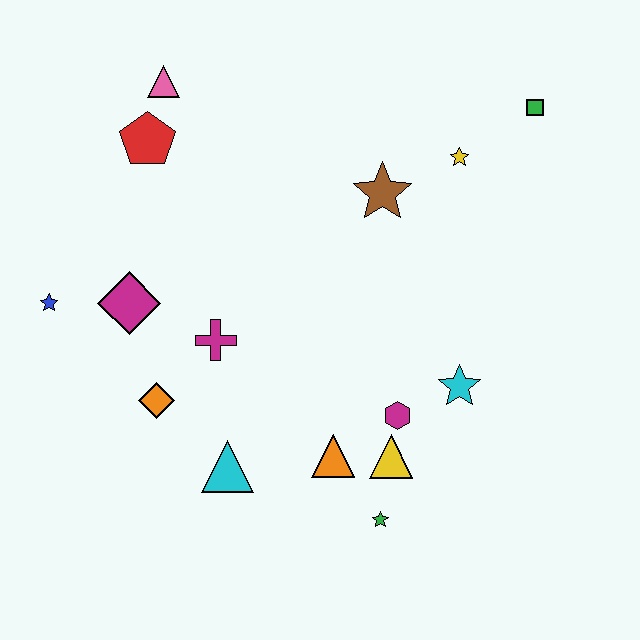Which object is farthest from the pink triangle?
The green star is farthest from the pink triangle.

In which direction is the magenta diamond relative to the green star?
The magenta diamond is to the left of the green star.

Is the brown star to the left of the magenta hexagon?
Yes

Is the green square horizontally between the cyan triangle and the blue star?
No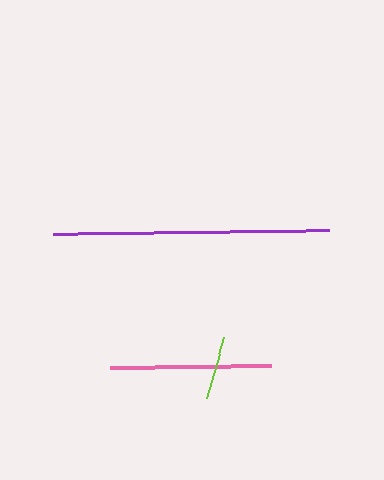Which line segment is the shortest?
The lime line is the shortest at approximately 64 pixels.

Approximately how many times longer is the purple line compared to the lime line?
The purple line is approximately 4.3 times the length of the lime line.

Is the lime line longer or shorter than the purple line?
The purple line is longer than the lime line.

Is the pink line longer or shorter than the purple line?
The purple line is longer than the pink line.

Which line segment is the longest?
The purple line is the longest at approximately 276 pixels.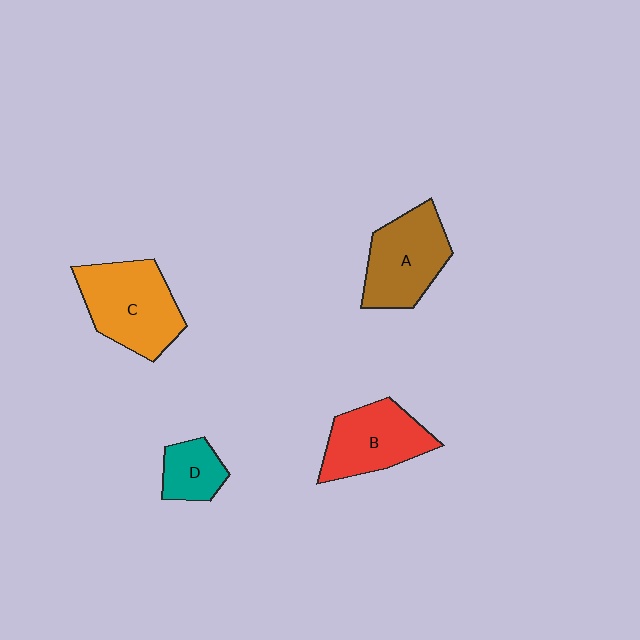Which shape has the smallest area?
Shape D (teal).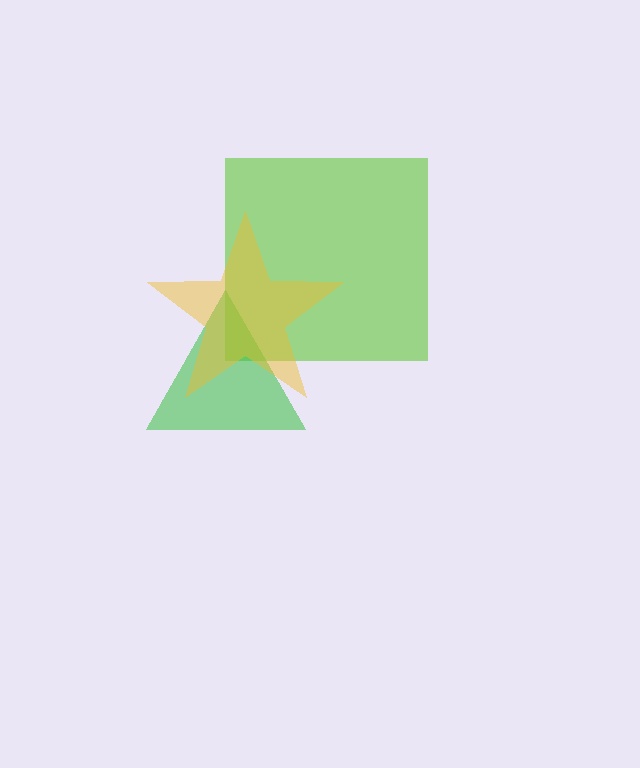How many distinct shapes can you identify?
There are 3 distinct shapes: a lime square, a green triangle, a yellow star.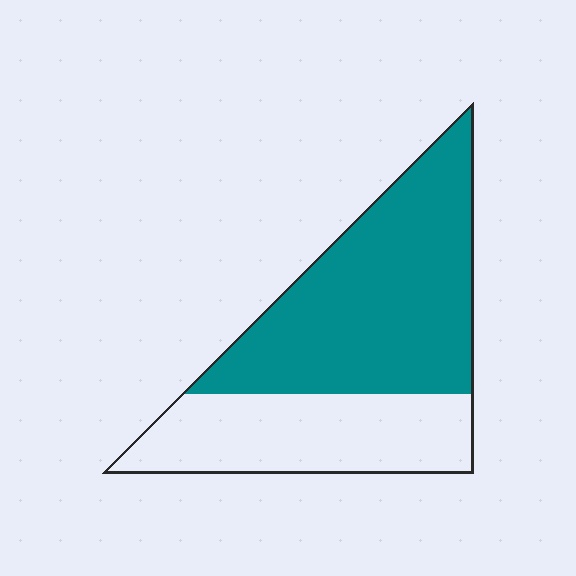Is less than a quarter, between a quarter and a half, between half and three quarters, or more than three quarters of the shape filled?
Between half and three quarters.